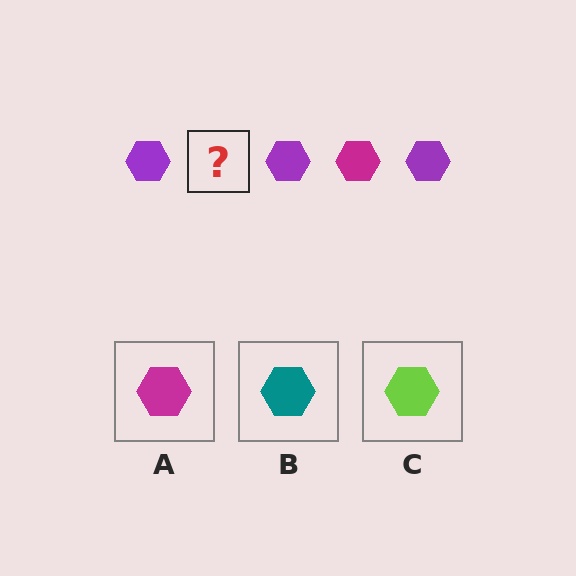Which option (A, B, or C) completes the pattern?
A.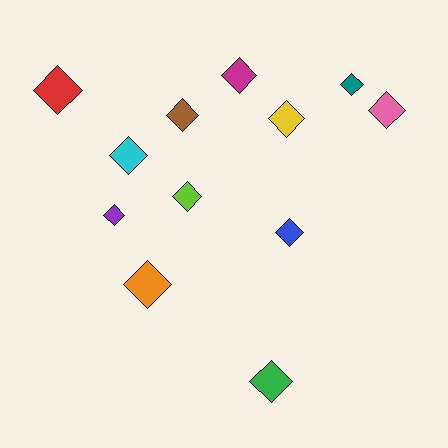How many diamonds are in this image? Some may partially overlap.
There are 12 diamonds.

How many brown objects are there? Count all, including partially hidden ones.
There is 1 brown object.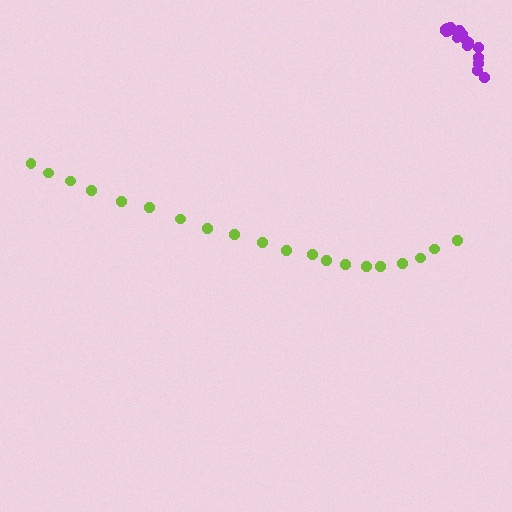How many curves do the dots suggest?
There are 2 distinct paths.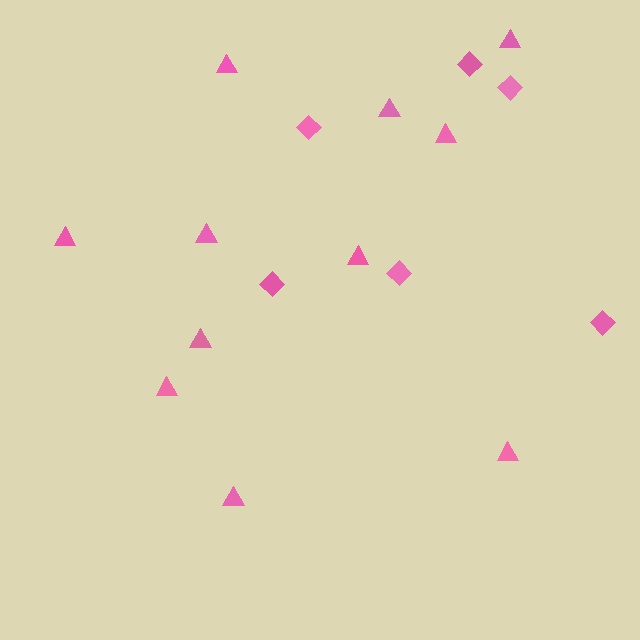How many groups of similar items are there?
There are 2 groups: one group of diamonds (6) and one group of triangles (11).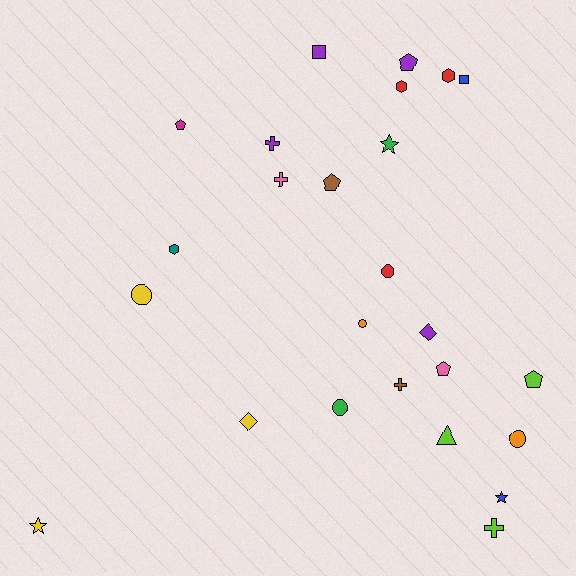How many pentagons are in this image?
There are 5 pentagons.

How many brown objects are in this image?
There are 2 brown objects.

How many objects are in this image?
There are 25 objects.